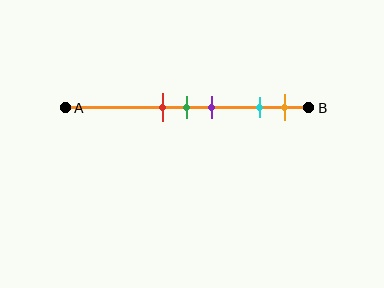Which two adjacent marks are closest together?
The red and green marks are the closest adjacent pair.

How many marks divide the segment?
There are 5 marks dividing the segment.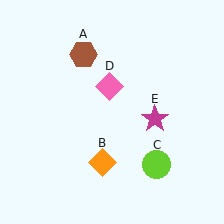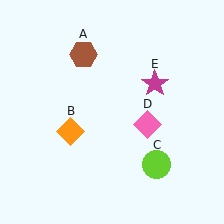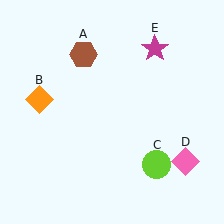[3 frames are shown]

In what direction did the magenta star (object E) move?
The magenta star (object E) moved up.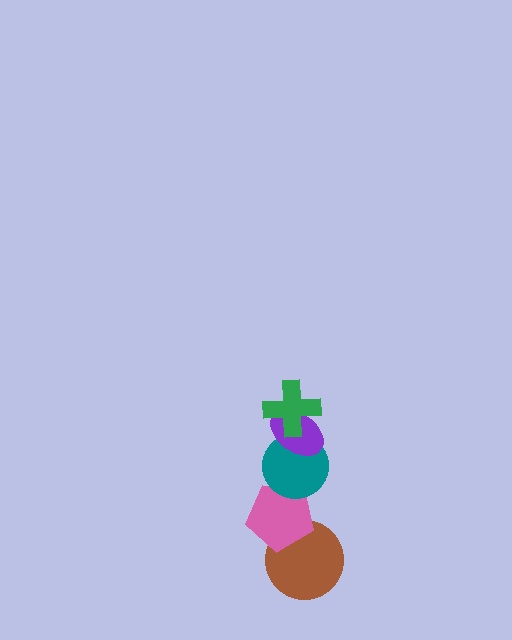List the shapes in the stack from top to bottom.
From top to bottom: the green cross, the purple ellipse, the teal circle, the pink pentagon, the brown circle.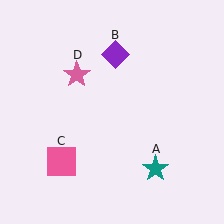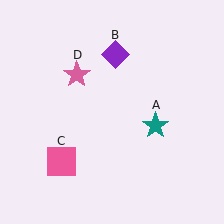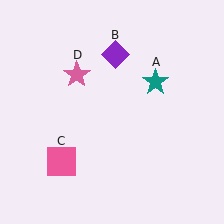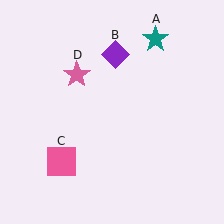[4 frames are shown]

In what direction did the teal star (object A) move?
The teal star (object A) moved up.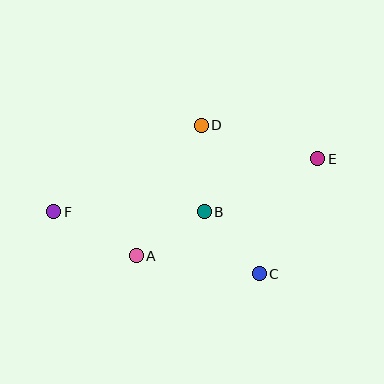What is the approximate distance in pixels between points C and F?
The distance between C and F is approximately 215 pixels.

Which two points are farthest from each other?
Points E and F are farthest from each other.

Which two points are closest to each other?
Points A and B are closest to each other.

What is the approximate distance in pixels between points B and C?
The distance between B and C is approximately 83 pixels.